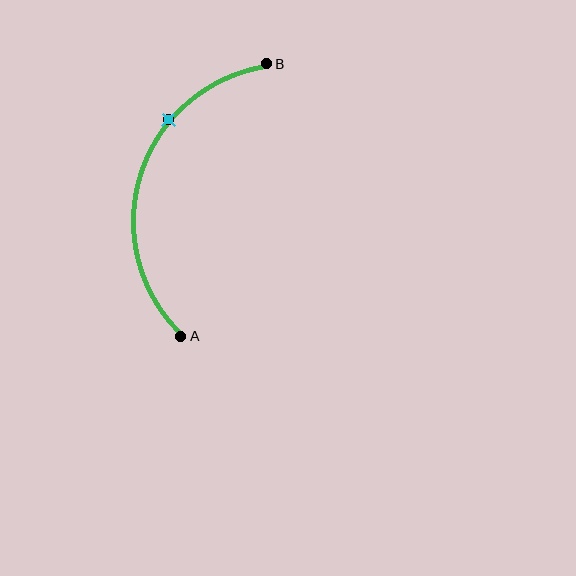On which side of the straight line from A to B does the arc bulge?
The arc bulges to the left of the straight line connecting A and B.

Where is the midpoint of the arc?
The arc midpoint is the point on the curve farthest from the straight line joining A and B. It sits to the left of that line.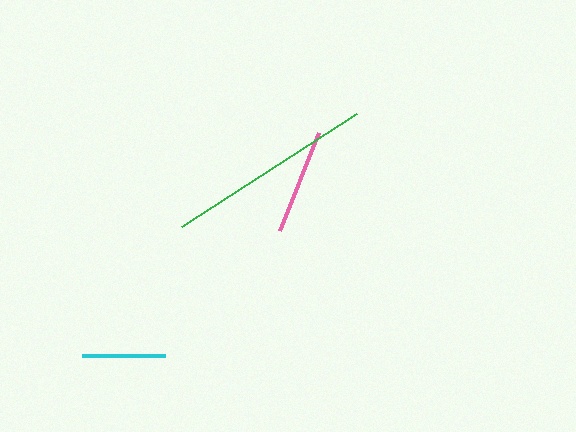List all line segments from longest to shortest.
From longest to shortest: green, pink, cyan.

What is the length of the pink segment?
The pink segment is approximately 106 pixels long.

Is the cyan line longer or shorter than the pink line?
The pink line is longer than the cyan line.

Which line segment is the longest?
The green line is the longest at approximately 209 pixels.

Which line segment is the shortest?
The cyan line is the shortest at approximately 83 pixels.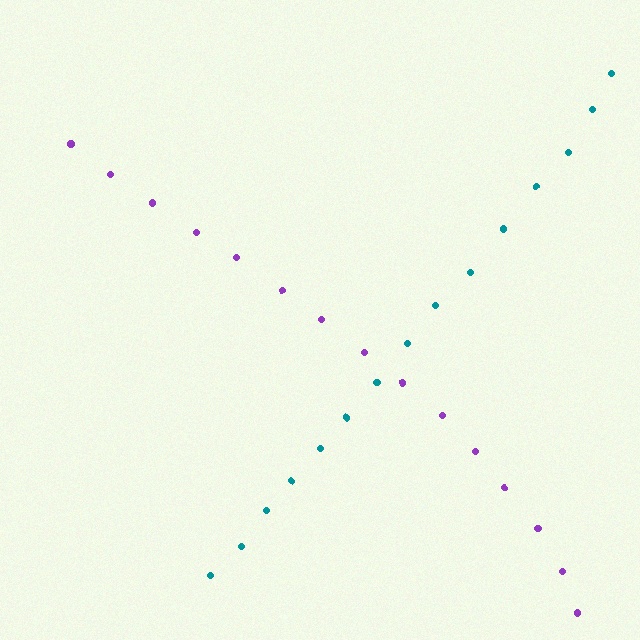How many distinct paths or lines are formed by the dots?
There are 2 distinct paths.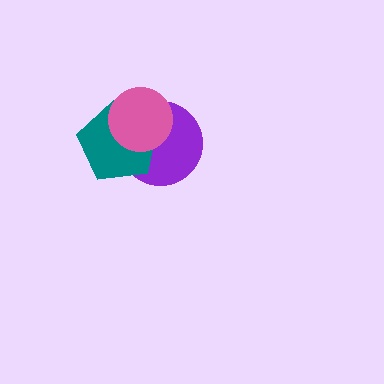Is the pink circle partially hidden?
No, no other shape covers it.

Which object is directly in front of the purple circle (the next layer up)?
The teal pentagon is directly in front of the purple circle.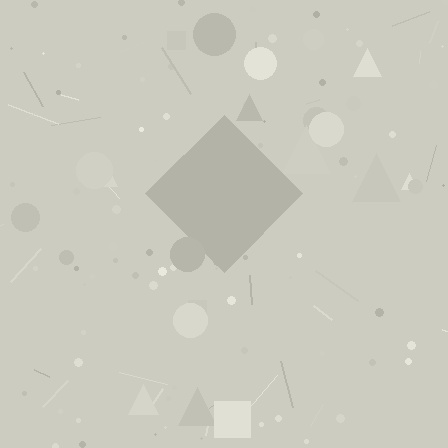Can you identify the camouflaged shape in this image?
The camouflaged shape is a diamond.